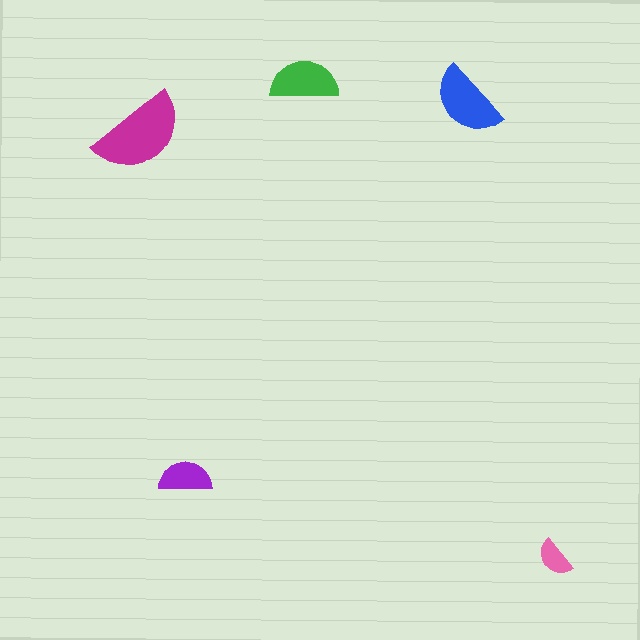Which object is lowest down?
The pink semicircle is bottommost.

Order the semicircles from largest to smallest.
the magenta one, the blue one, the green one, the purple one, the pink one.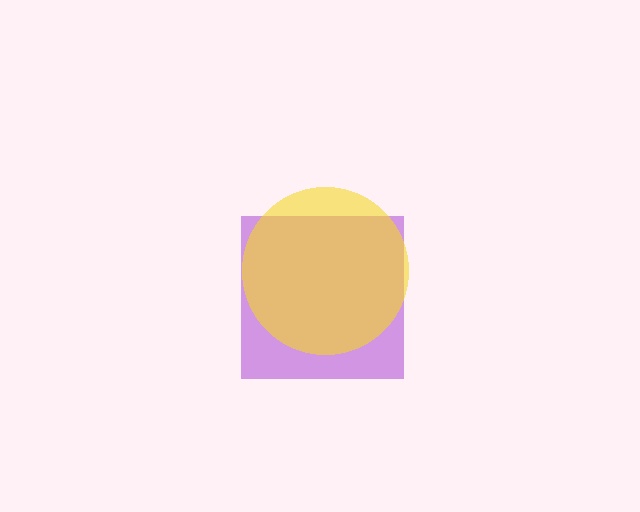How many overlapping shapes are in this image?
There are 2 overlapping shapes in the image.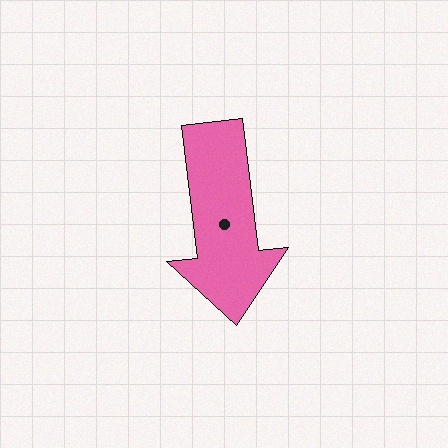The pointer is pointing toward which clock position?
Roughly 6 o'clock.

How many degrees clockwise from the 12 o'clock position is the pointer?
Approximately 173 degrees.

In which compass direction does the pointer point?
South.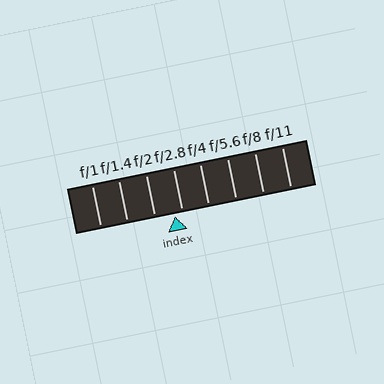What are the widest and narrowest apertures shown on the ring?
The widest aperture shown is f/1 and the narrowest is f/11.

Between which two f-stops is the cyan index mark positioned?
The index mark is between f/2 and f/2.8.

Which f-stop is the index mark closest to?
The index mark is closest to f/2.8.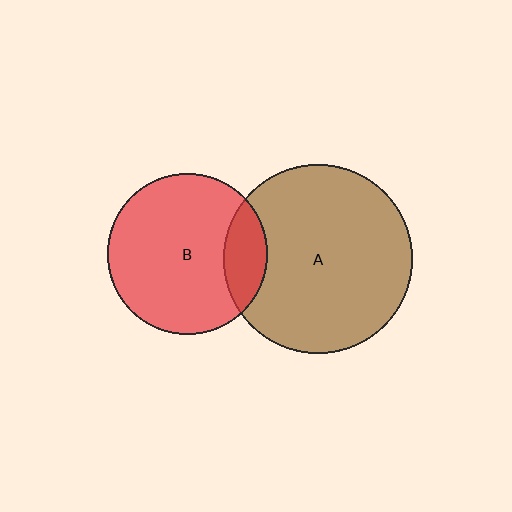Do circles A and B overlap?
Yes.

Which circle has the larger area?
Circle A (brown).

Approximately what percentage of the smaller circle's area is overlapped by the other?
Approximately 15%.